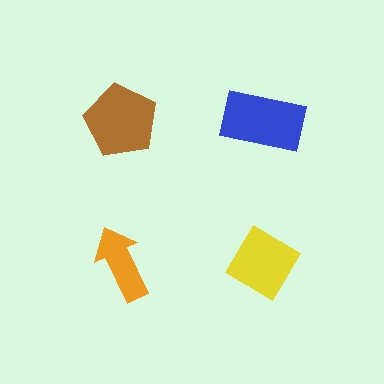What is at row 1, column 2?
A blue rectangle.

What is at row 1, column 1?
A brown pentagon.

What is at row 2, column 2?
A yellow diamond.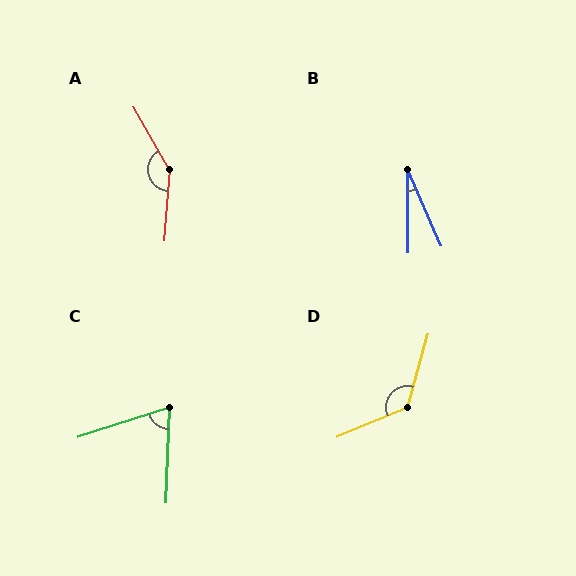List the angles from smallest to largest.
B (24°), C (70°), D (129°), A (146°).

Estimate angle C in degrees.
Approximately 70 degrees.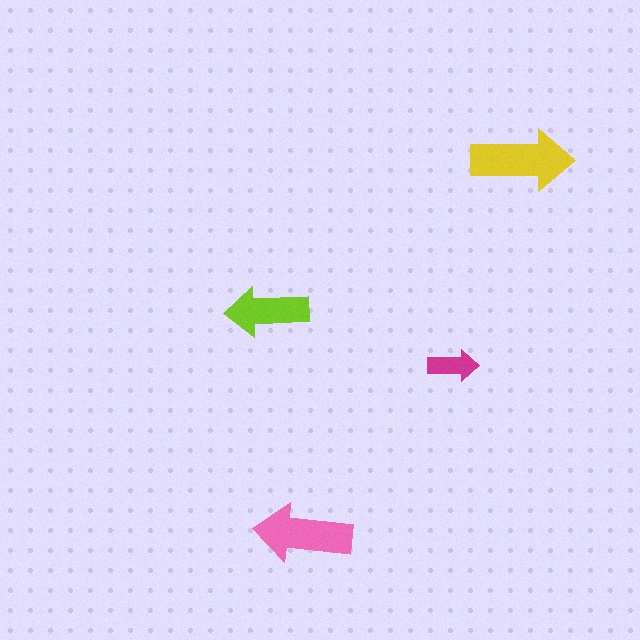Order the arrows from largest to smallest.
the yellow one, the pink one, the lime one, the magenta one.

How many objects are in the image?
There are 4 objects in the image.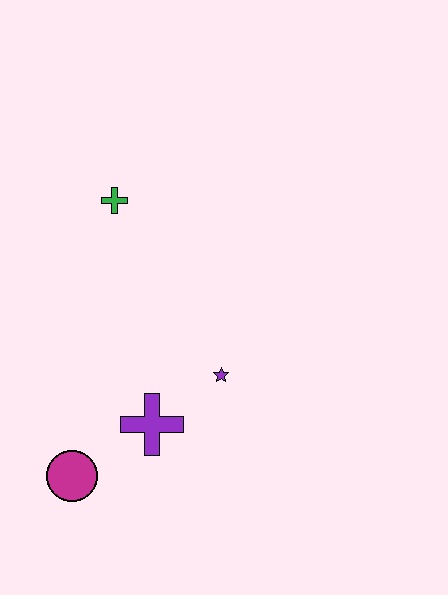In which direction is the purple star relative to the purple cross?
The purple star is to the right of the purple cross.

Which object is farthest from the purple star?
The green cross is farthest from the purple star.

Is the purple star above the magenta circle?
Yes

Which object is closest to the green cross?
The purple star is closest to the green cross.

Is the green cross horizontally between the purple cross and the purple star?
No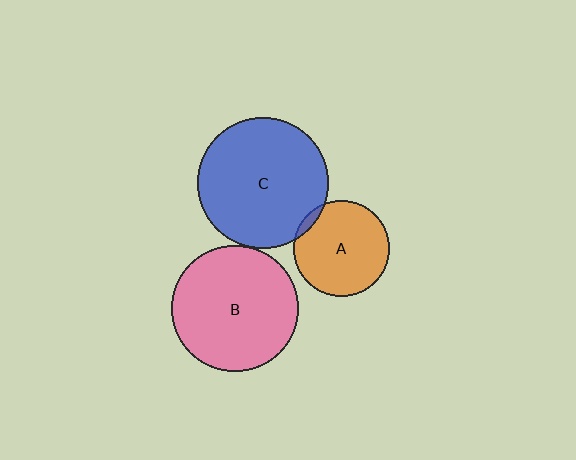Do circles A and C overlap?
Yes.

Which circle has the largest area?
Circle C (blue).